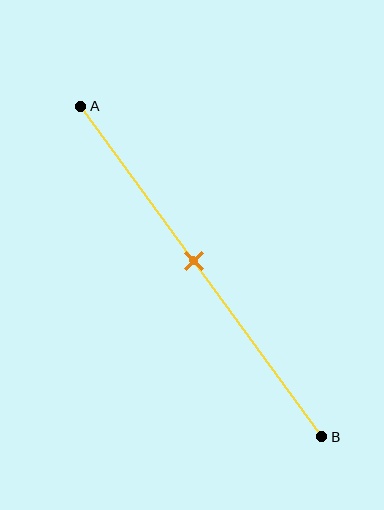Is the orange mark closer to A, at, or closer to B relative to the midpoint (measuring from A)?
The orange mark is closer to point A than the midpoint of segment AB.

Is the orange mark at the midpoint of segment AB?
No, the mark is at about 45% from A, not at the 50% midpoint.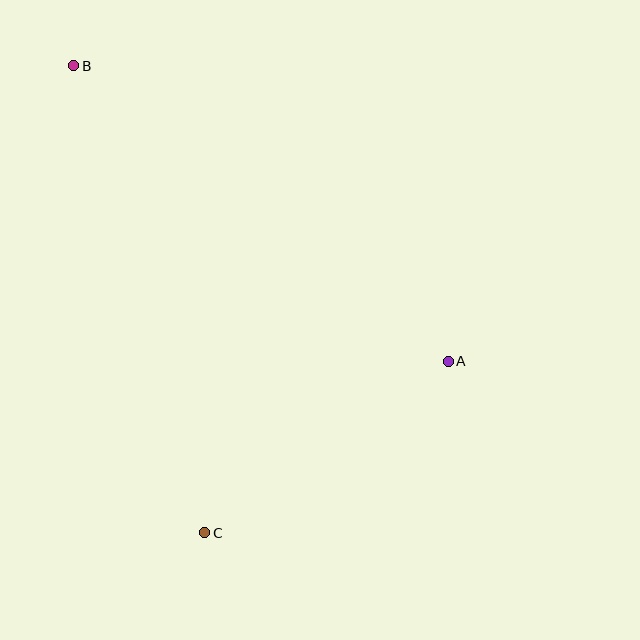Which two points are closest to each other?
Points A and C are closest to each other.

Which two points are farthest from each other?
Points B and C are farthest from each other.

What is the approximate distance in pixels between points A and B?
The distance between A and B is approximately 477 pixels.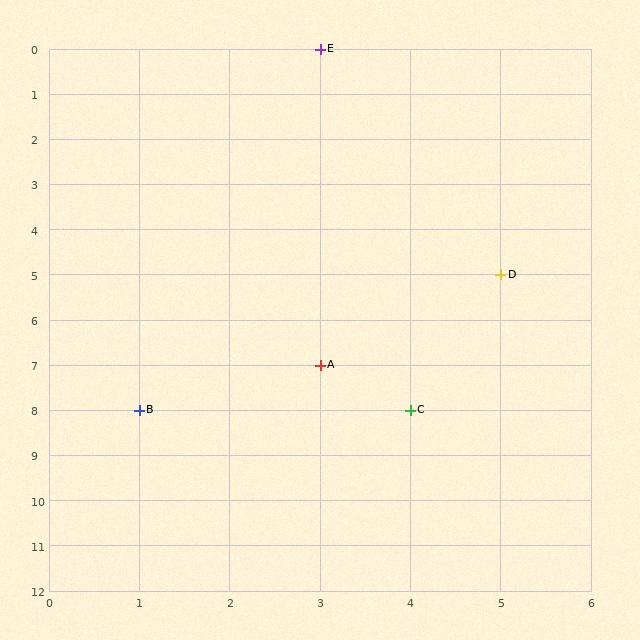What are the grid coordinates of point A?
Point A is at grid coordinates (3, 7).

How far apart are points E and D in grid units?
Points E and D are 2 columns and 5 rows apart (about 5.4 grid units diagonally).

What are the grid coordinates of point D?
Point D is at grid coordinates (5, 5).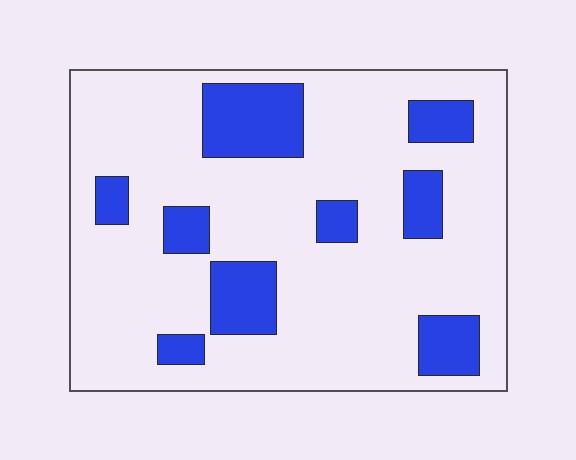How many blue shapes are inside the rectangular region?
9.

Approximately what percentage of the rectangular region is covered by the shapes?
Approximately 20%.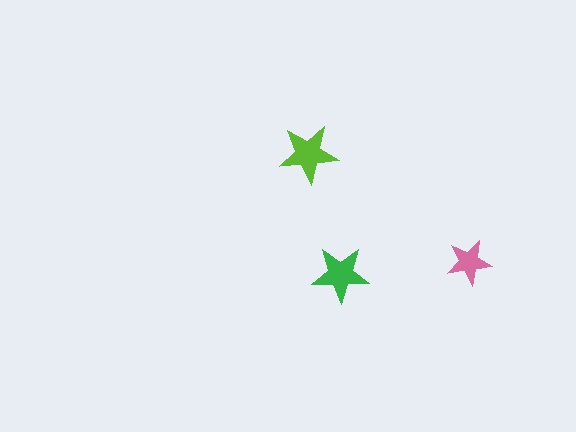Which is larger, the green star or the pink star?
The green one.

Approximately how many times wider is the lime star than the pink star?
About 1.5 times wider.